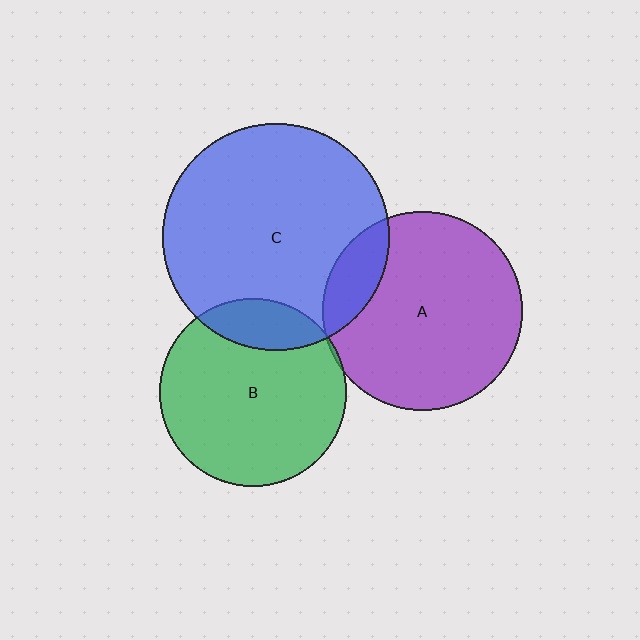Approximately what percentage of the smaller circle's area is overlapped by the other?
Approximately 5%.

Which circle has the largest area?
Circle C (blue).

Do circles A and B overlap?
Yes.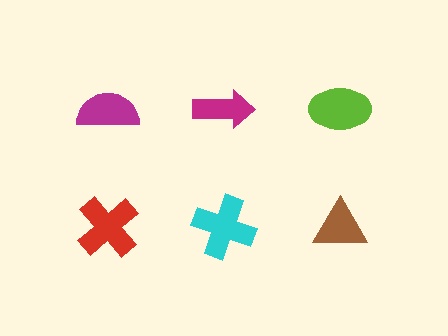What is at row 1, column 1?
A magenta semicircle.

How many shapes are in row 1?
3 shapes.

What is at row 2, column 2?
A cyan cross.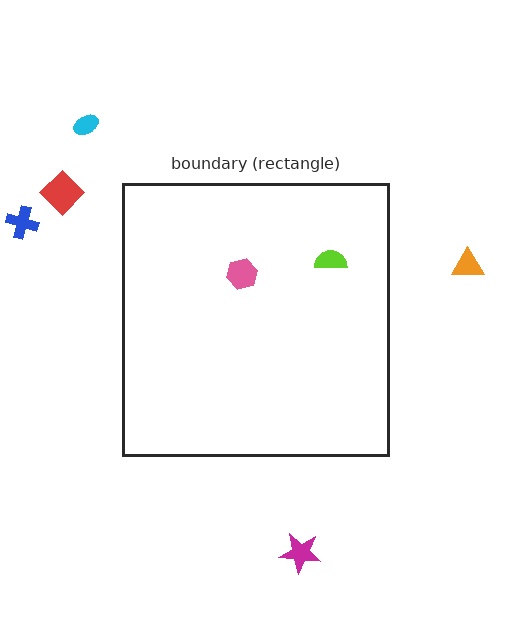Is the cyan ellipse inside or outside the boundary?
Outside.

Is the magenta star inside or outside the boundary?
Outside.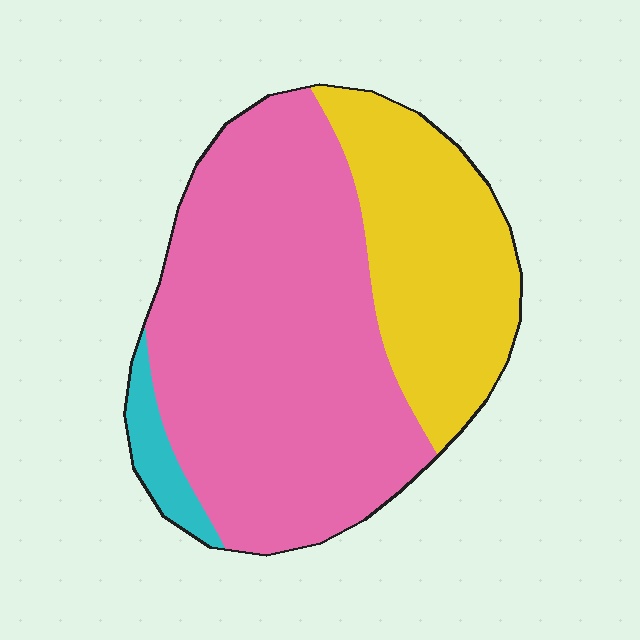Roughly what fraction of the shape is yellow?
Yellow takes up between a sixth and a third of the shape.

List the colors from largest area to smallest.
From largest to smallest: pink, yellow, cyan.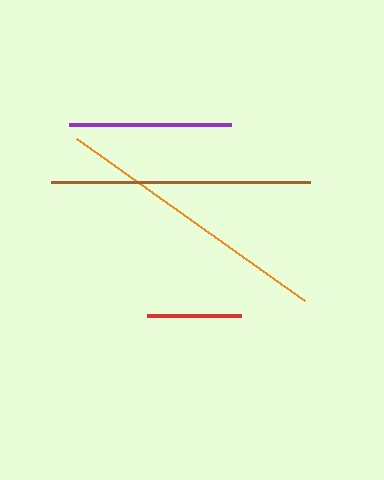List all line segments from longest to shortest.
From longest to shortest: orange, brown, purple, red.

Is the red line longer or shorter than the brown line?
The brown line is longer than the red line.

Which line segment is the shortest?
The red line is the shortest at approximately 94 pixels.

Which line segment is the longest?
The orange line is the longest at approximately 279 pixels.